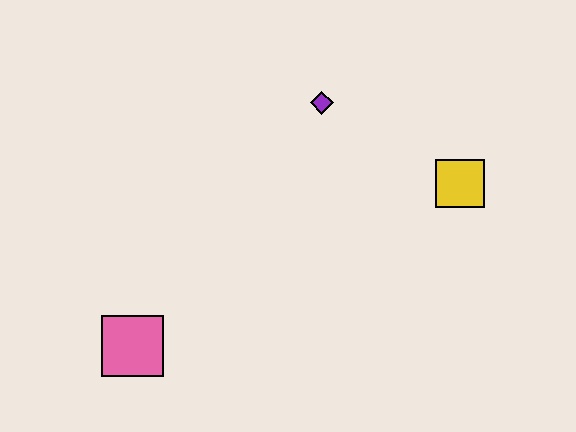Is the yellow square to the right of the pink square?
Yes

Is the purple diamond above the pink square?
Yes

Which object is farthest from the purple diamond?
The pink square is farthest from the purple diamond.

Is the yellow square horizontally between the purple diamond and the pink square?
No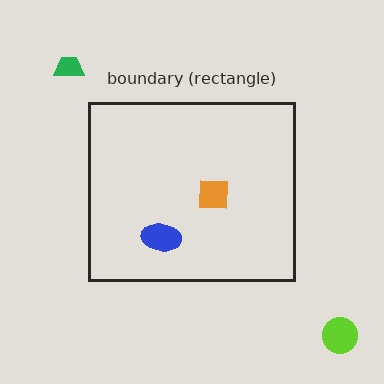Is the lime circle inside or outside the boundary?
Outside.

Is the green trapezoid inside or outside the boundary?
Outside.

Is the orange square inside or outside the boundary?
Inside.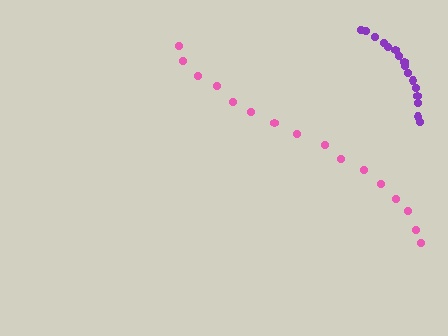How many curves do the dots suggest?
There are 2 distinct paths.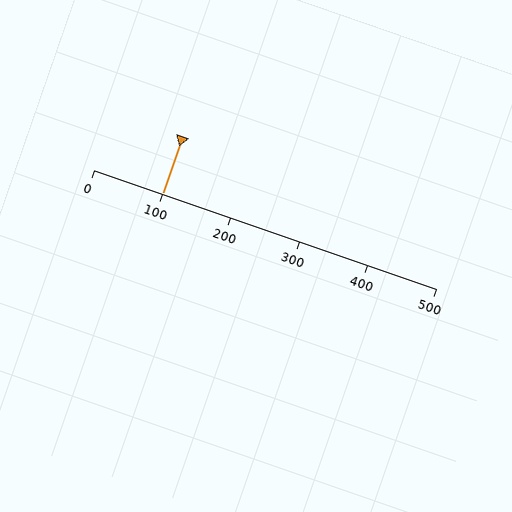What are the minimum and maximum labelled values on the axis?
The axis runs from 0 to 500.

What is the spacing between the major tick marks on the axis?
The major ticks are spaced 100 apart.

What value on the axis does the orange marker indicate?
The marker indicates approximately 100.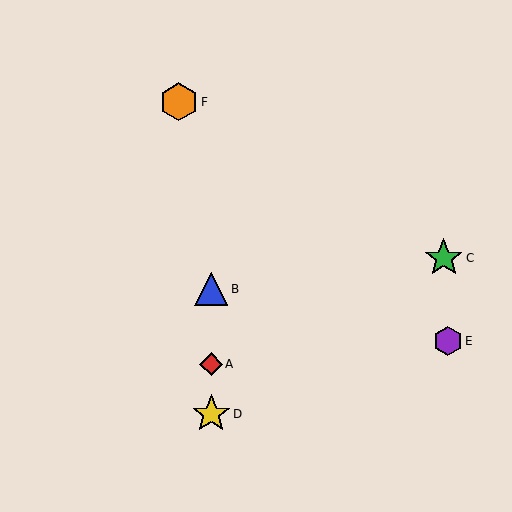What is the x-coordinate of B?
Object B is at x≈211.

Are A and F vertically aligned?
No, A is at x≈211 and F is at x≈179.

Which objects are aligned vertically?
Objects A, B, D are aligned vertically.